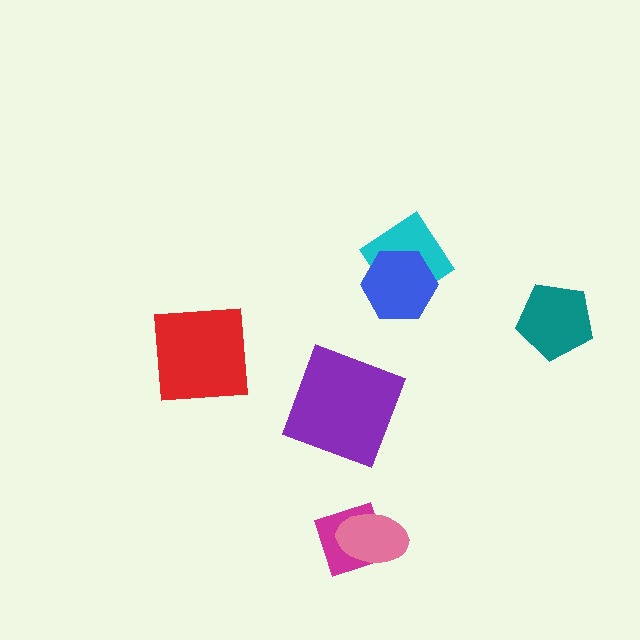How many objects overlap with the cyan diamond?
1 object overlaps with the cyan diamond.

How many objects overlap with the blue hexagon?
1 object overlaps with the blue hexagon.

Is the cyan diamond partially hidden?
Yes, it is partially covered by another shape.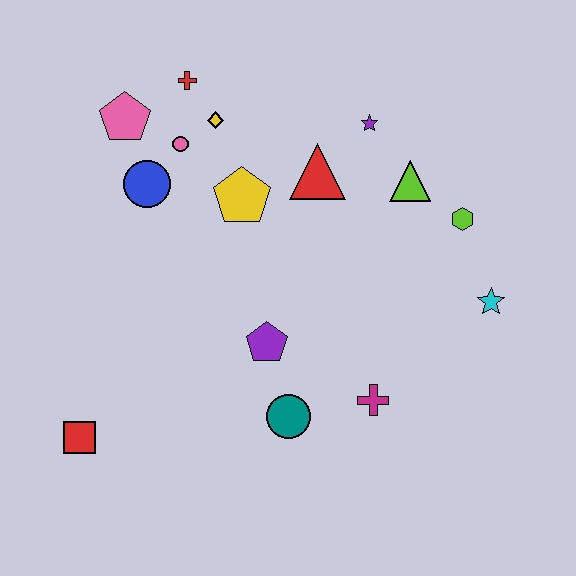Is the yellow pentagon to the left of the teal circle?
Yes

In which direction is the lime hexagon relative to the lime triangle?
The lime hexagon is to the right of the lime triangle.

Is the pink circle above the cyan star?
Yes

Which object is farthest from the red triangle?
The red square is farthest from the red triangle.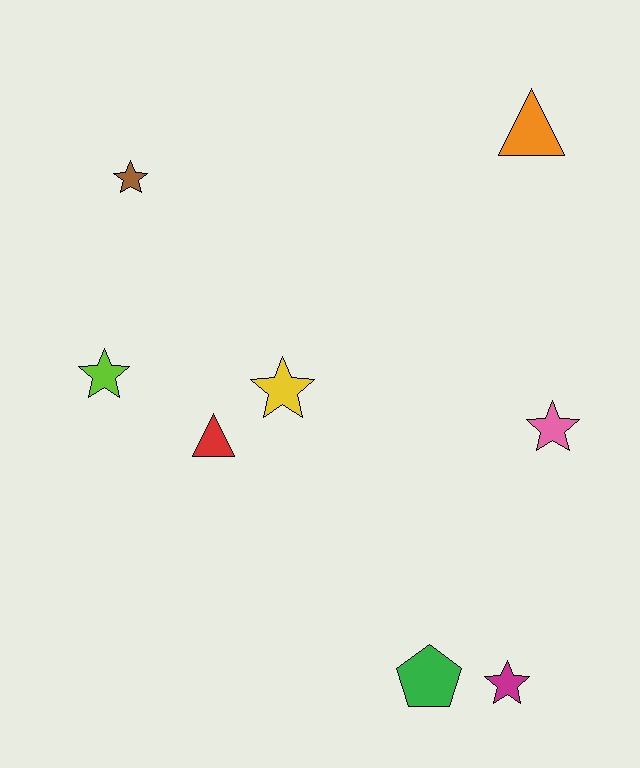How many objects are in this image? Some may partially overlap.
There are 8 objects.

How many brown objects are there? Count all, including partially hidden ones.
There is 1 brown object.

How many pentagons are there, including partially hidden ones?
There is 1 pentagon.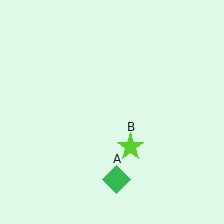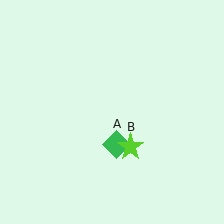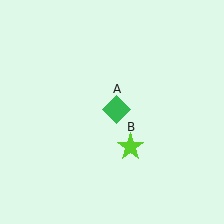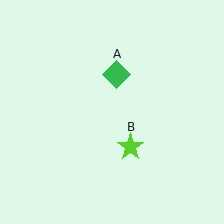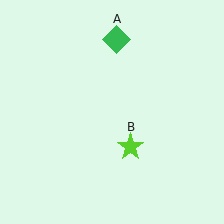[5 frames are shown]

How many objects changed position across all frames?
1 object changed position: green diamond (object A).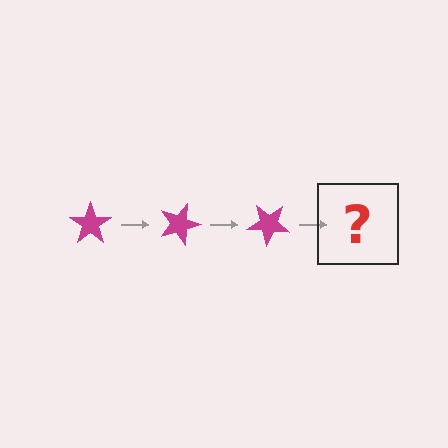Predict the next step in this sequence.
The next step is a magenta star rotated 60 degrees.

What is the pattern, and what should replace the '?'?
The pattern is that the star rotates 20 degrees each step. The '?' should be a magenta star rotated 60 degrees.